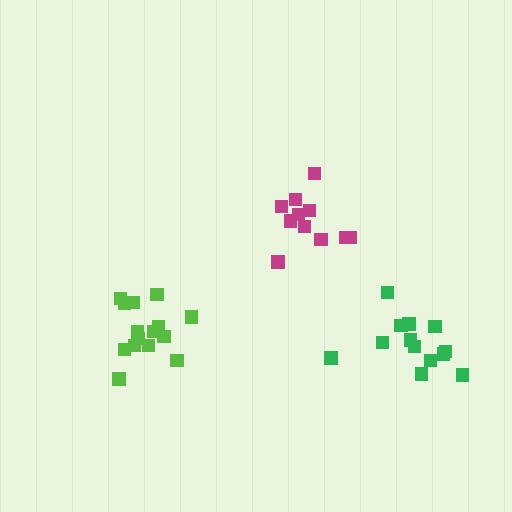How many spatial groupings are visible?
There are 3 spatial groupings.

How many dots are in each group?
Group 1: 13 dots, Group 2: 11 dots, Group 3: 15 dots (39 total).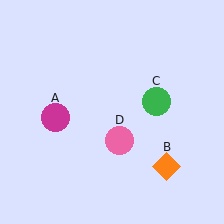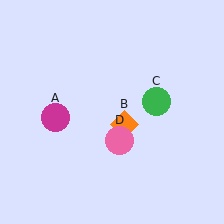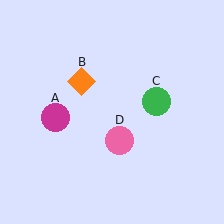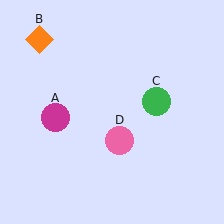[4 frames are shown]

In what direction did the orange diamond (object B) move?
The orange diamond (object B) moved up and to the left.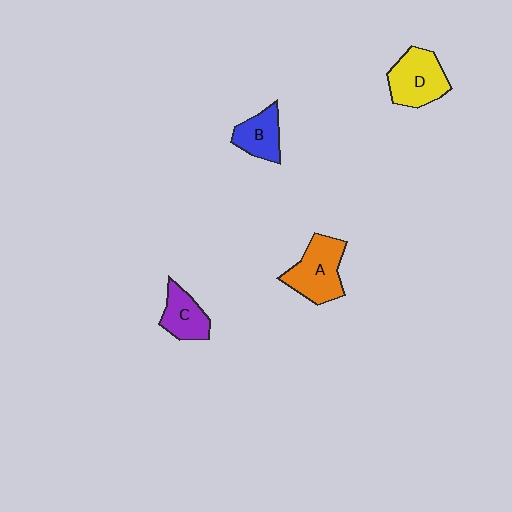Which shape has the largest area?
Shape A (orange).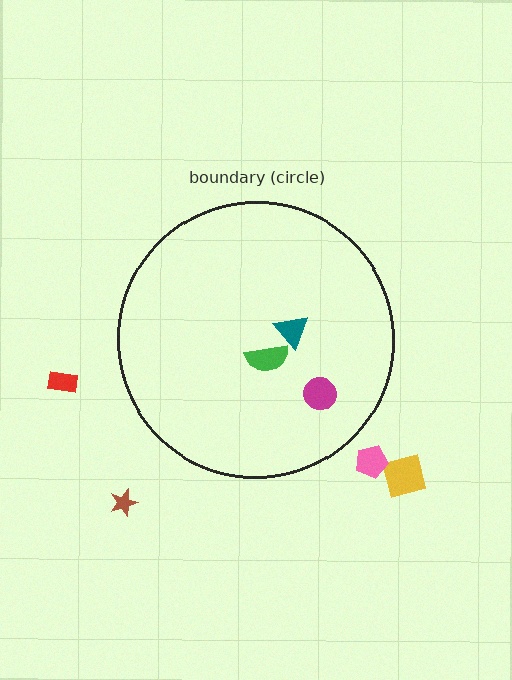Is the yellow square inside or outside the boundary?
Outside.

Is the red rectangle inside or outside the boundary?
Outside.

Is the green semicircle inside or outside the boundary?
Inside.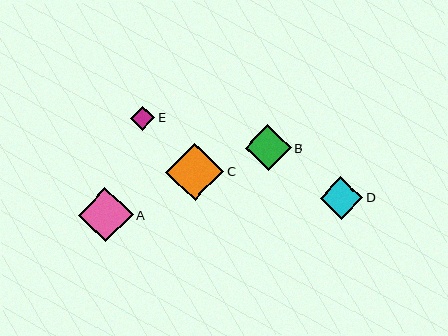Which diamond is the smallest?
Diamond E is the smallest with a size of approximately 24 pixels.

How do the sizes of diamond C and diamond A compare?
Diamond C and diamond A are approximately the same size.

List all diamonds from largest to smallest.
From largest to smallest: C, A, B, D, E.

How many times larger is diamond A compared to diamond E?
Diamond A is approximately 2.2 times the size of diamond E.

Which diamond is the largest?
Diamond C is the largest with a size of approximately 58 pixels.